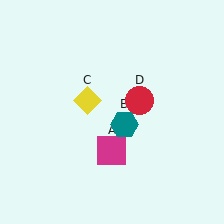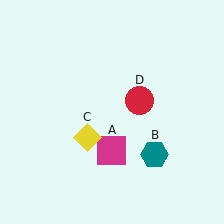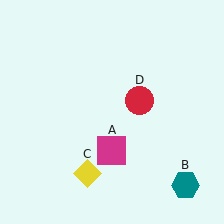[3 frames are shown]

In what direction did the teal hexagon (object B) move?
The teal hexagon (object B) moved down and to the right.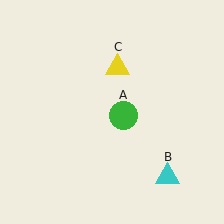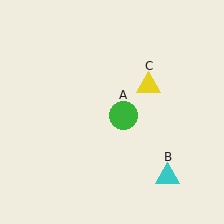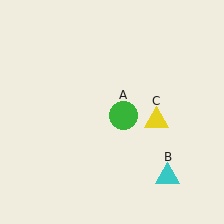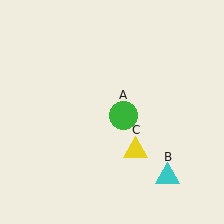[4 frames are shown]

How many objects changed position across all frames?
1 object changed position: yellow triangle (object C).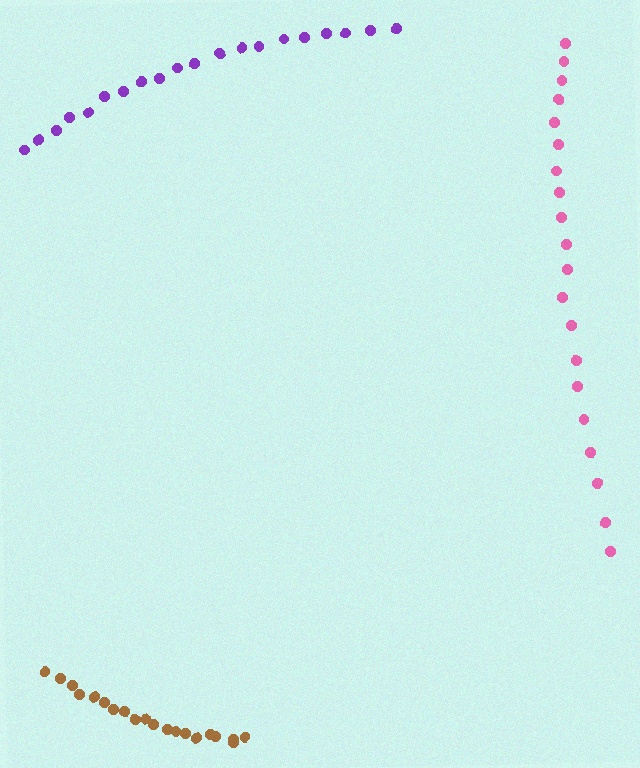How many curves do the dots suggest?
There are 3 distinct paths.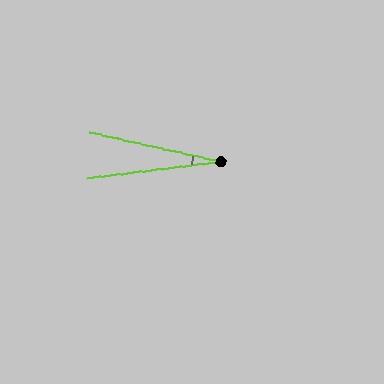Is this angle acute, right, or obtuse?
It is acute.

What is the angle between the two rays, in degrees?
Approximately 20 degrees.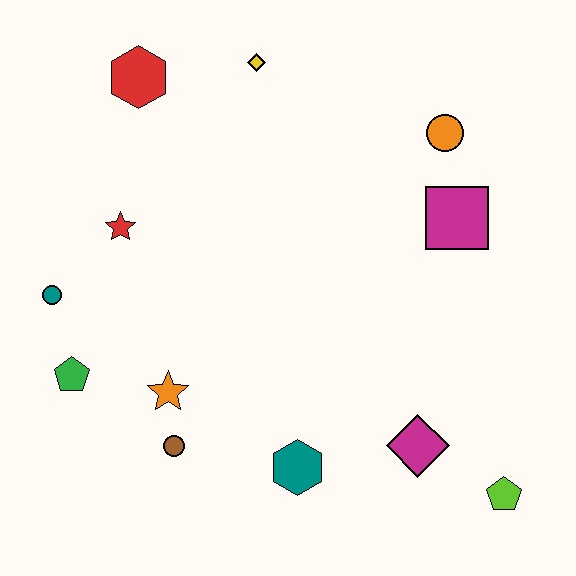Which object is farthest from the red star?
The lime pentagon is farthest from the red star.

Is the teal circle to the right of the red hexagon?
No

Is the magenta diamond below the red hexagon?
Yes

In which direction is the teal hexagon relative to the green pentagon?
The teal hexagon is to the right of the green pentagon.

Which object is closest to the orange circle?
The magenta square is closest to the orange circle.